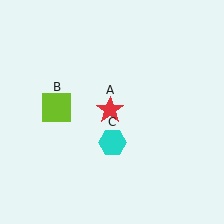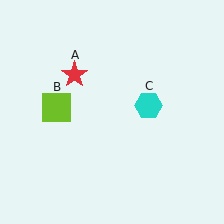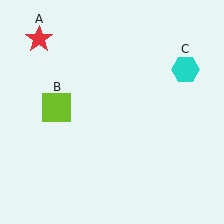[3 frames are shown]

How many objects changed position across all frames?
2 objects changed position: red star (object A), cyan hexagon (object C).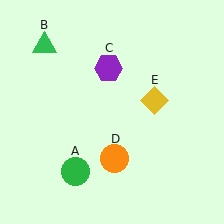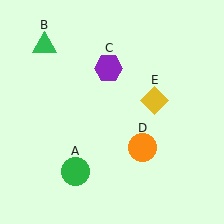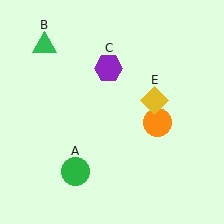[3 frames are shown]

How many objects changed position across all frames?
1 object changed position: orange circle (object D).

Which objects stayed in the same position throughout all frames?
Green circle (object A) and green triangle (object B) and purple hexagon (object C) and yellow diamond (object E) remained stationary.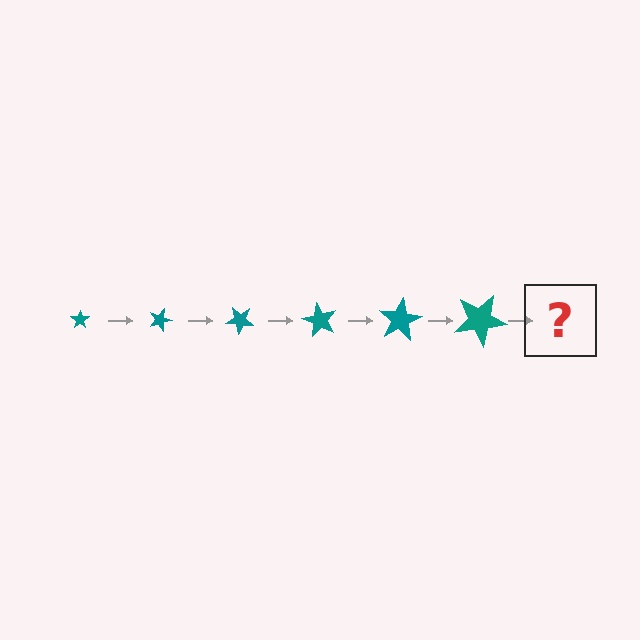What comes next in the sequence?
The next element should be a star, larger than the previous one and rotated 120 degrees from the start.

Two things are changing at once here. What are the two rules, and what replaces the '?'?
The two rules are that the star grows larger each step and it rotates 20 degrees each step. The '?' should be a star, larger than the previous one and rotated 120 degrees from the start.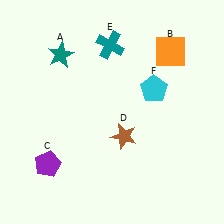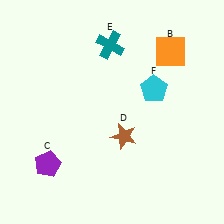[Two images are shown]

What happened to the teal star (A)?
The teal star (A) was removed in Image 2. It was in the top-left area of Image 1.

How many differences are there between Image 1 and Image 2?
There is 1 difference between the two images.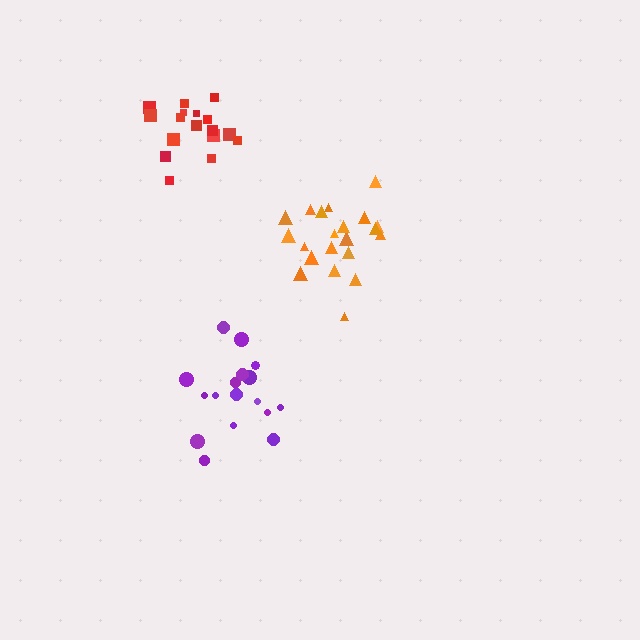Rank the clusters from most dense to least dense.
orange, red, purple.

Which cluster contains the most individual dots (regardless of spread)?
Orange (21).